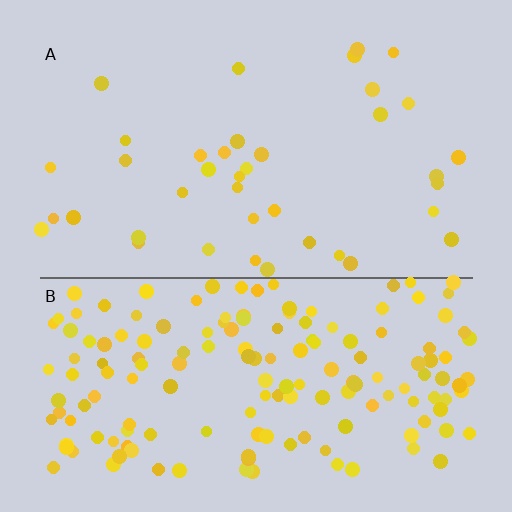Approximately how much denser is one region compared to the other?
Approximately 4.2× — region B over region A.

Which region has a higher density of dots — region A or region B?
B (the bottom).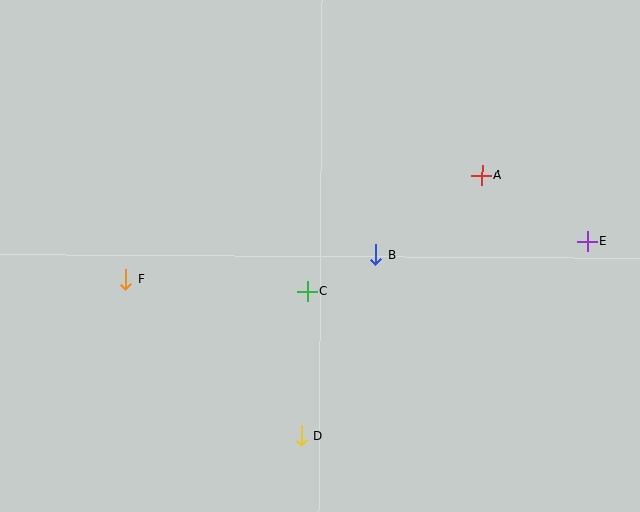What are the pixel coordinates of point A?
Point A is at (482, 175).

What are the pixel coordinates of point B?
Point B is at (376, 255).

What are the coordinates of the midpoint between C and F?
The midpoint between C and F is at (216, 285).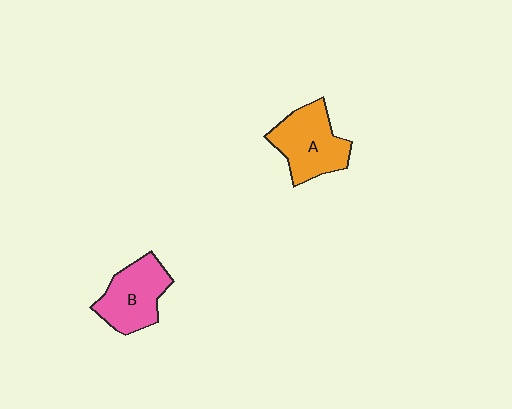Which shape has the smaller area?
Shape B (pink).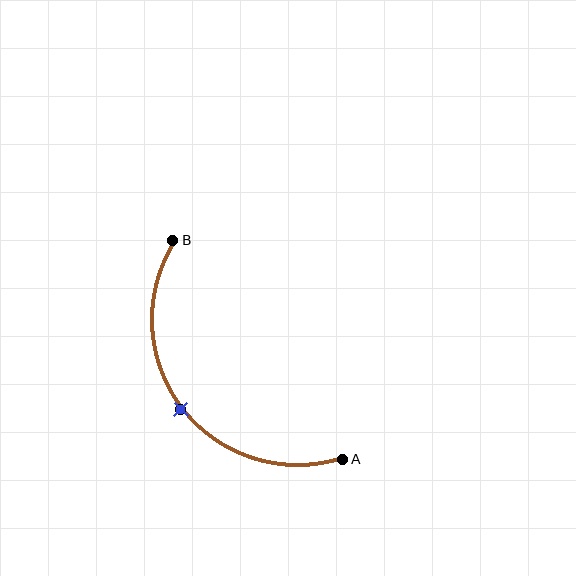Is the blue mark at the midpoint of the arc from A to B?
Yes. The blue mark lies on the arc at equal arc-length from both A and B — it is the arc midpoint.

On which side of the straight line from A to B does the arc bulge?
The arc bulges below and to the left of the straight line connecting A and B.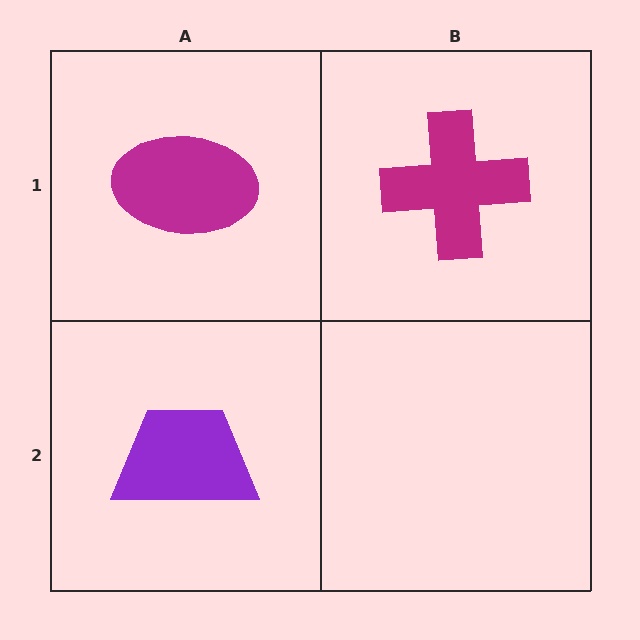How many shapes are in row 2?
1 shape.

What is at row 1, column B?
A magenta cross.